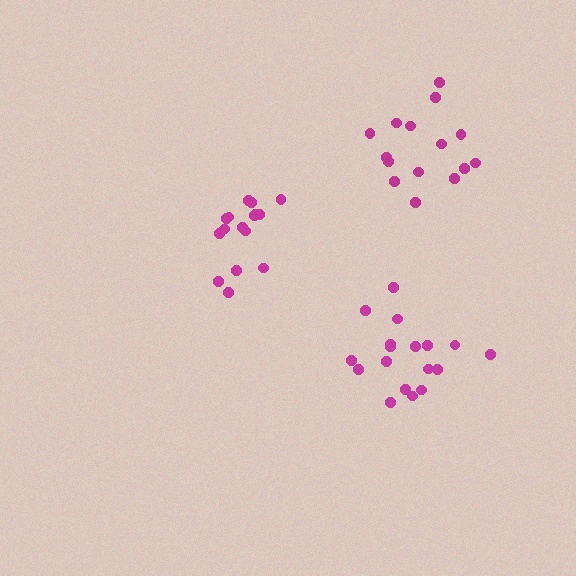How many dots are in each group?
Group 1: 18 dots, Group 2: 16 dots, Group 3: 15 dots (49 total).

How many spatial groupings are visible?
There are 3 spatial groupings.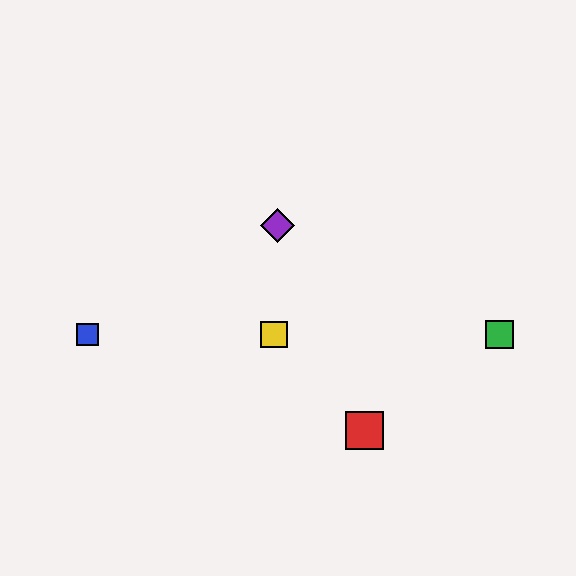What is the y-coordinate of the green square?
The green square is at y≈334.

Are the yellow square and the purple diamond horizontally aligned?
No, the yellow square is at y≈334 and the purple diamond is at y≈225.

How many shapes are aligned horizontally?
3 shapes (the blue square, the green square, the yellow square) are aligned horizontally.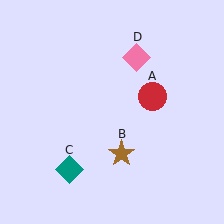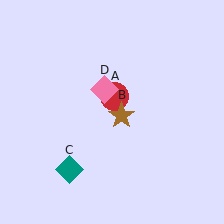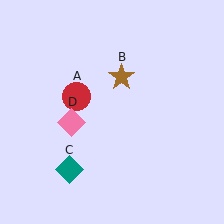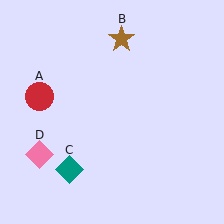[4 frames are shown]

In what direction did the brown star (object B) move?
The brown star (object B) moved up.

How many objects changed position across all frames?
3 objects changed position: red circle (object A), brown star (object B), pink diamond (object D).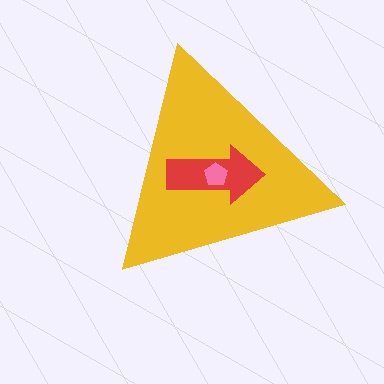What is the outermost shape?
The yellow triangle.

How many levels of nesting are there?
3.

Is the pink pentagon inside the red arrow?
Yes.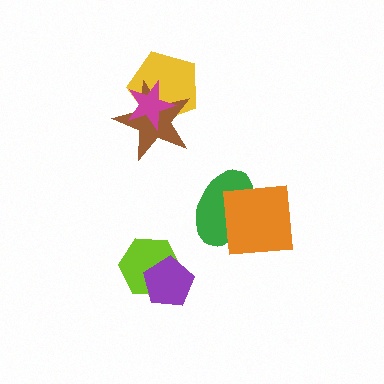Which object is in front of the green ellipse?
The orange square is in front of the green ellipse.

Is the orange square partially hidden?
No, no other shape covers it.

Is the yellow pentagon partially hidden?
Yes, it is partially covered by another shape.